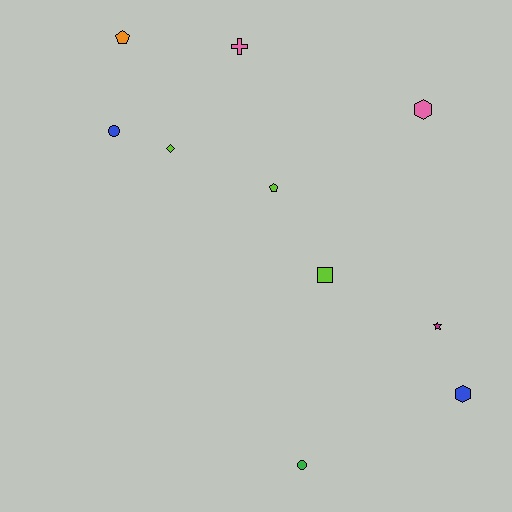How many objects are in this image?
There are 10 objects.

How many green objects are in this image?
There is 1 green object.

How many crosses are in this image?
There is 1 cross.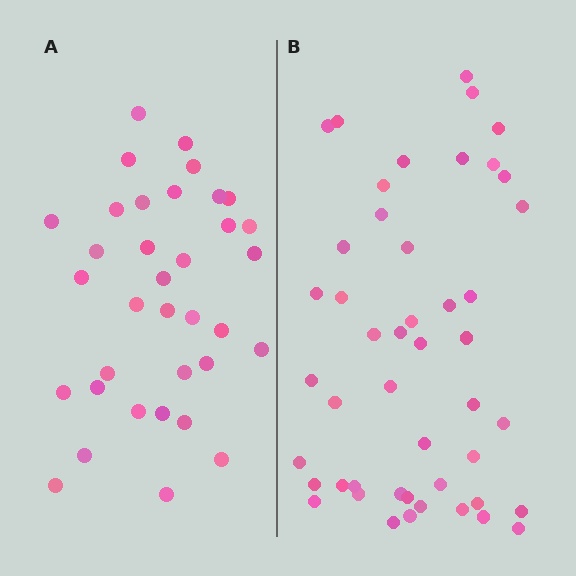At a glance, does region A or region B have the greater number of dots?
Region B (the right region) has more dots.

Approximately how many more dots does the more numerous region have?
Region B has roughly 12 or so more dots than region A.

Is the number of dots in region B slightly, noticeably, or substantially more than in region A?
Region B has noticeably more, but not dramatically so. The ratio is roughly 1.3 to 1.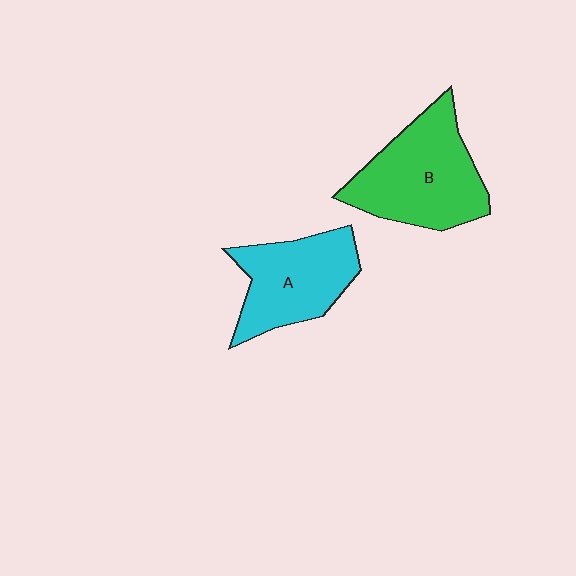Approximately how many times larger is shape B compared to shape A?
Approximately 1.2 times.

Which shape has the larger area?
Shape B (green).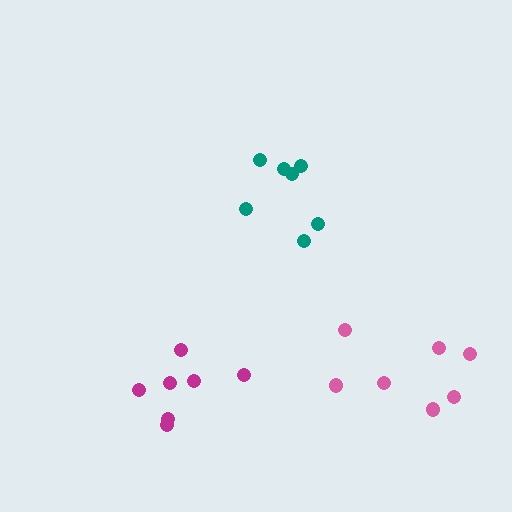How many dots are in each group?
Group 1: 7 dots, Group 2: 7 dots, Group 3: 7 dots (21 total).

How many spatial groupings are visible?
There are 3 spatial groupings.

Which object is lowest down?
The magenta cluster is bottommost.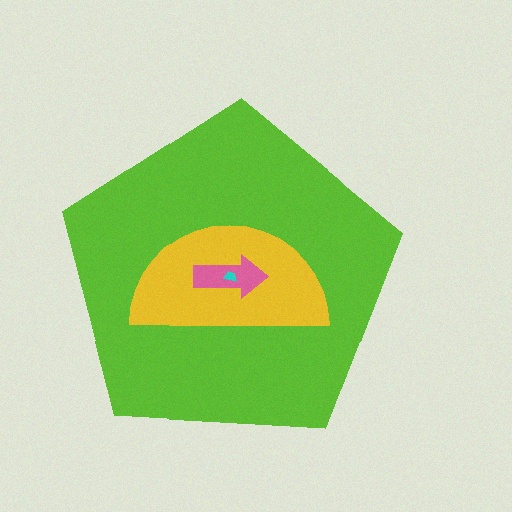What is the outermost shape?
The lime pentagon.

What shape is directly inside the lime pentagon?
The yellow semicircle.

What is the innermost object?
The cyan trapezoid.